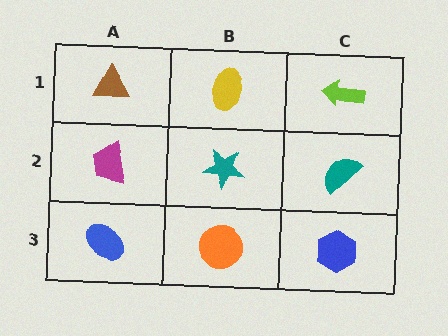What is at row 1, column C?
A lime arrow.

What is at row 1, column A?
A brown triangle.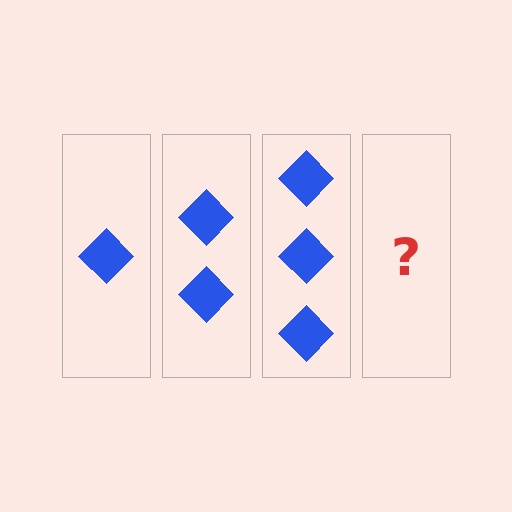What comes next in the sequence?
The next element should be 4 diamonds.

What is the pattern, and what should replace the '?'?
The pattern is that each step adds one more diamond. The '?' should be 4 diamonds.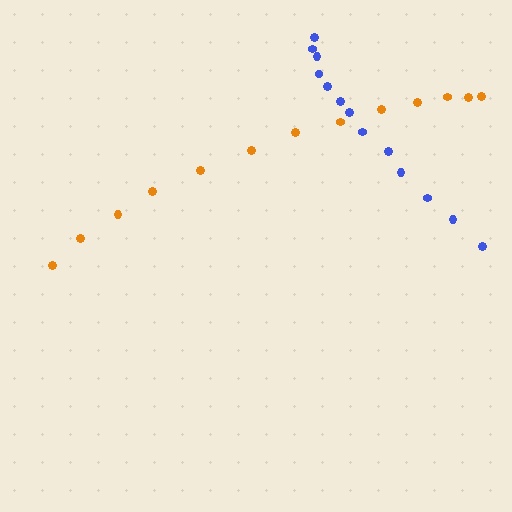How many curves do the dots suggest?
There are 2 distinct paths.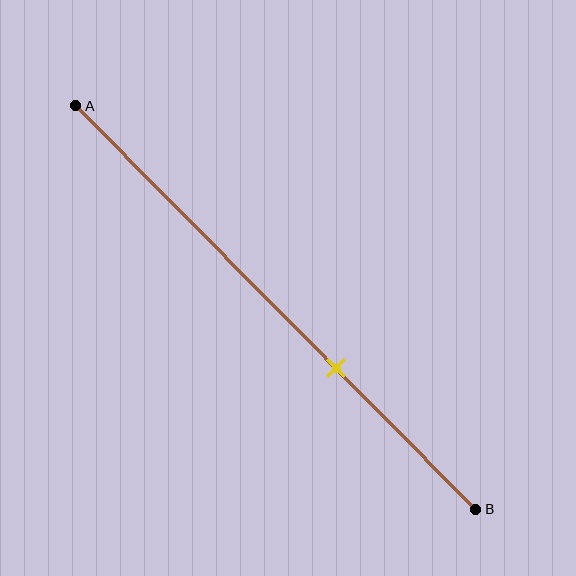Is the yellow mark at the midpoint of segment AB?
No, the mark is at about 65% from A, not at the 50% midpoint.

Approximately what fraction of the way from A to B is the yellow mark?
The yellow mark is approximately 65% of the way from A to B.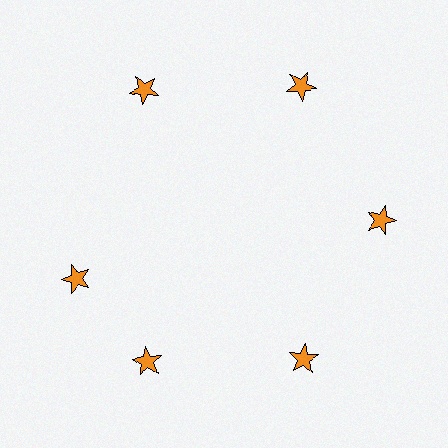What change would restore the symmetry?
The symmetry would be restored by rotating it back into even spacing with its neighbors so that all 6 stars sit at equal angles and equal distance from the center.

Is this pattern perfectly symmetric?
No. The 6 orange stars are arranged in a ring, but one element near the 9 o'clock position is rotated out of alignment along the ring, breaking the 6-fold rotational symmetry.